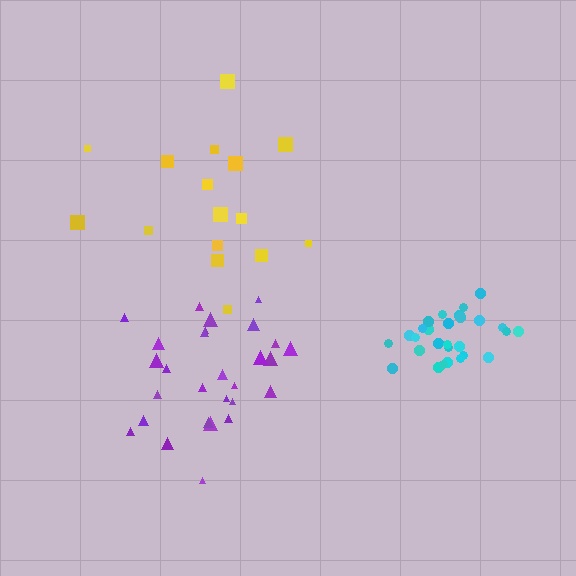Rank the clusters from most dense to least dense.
cyan, purple, yellow.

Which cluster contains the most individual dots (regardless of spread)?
Cyan (29).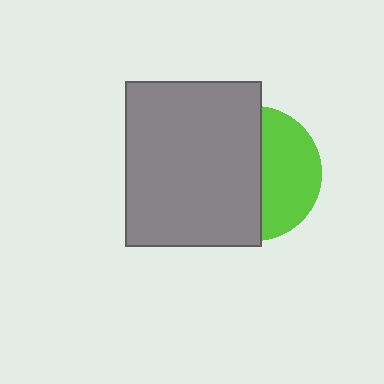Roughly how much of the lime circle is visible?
A small part of it is visible (roughly 43%).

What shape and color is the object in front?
The object in front is a gray rectangle.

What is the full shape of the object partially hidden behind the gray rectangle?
The partially hidden object is a lime circle.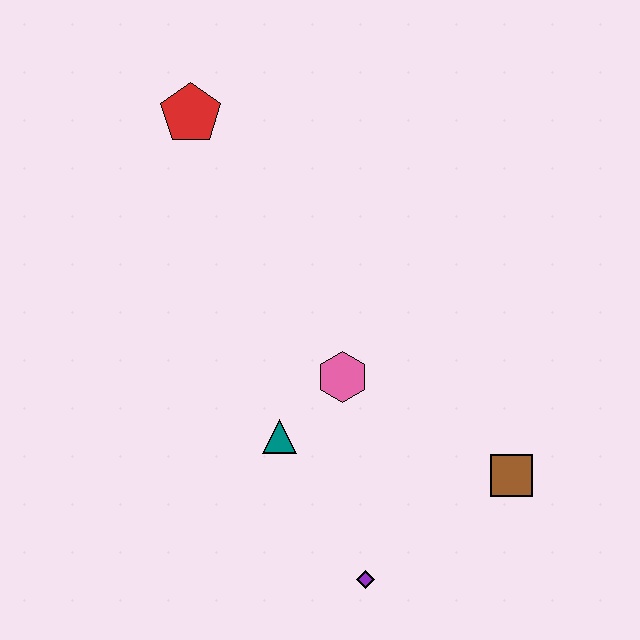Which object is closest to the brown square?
The purple diamond is closest to the brown square.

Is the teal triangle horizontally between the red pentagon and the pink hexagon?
Yes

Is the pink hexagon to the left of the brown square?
Yes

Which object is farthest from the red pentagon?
The purple diamond is farthest from the red pentagon.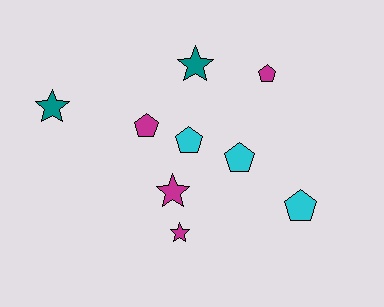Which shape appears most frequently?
Pentagon, with 5 objects.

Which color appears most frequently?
Magenta, with 4 objects.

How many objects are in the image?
There are 9 objects.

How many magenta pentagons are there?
There are 2 magenta pentagons.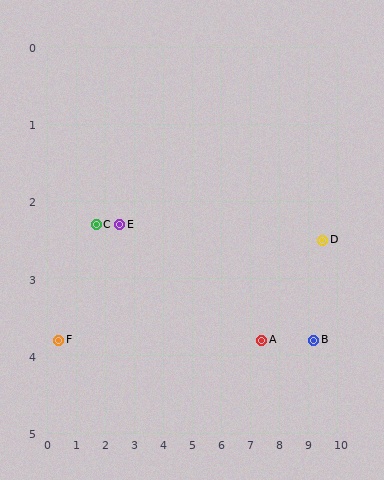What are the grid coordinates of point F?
Point F is at approximately (0.4, 3.8).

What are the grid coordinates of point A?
Point A is at approximately (7.4, 3.8).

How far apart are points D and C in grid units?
Points D and C are about 7.8 grid units apart.